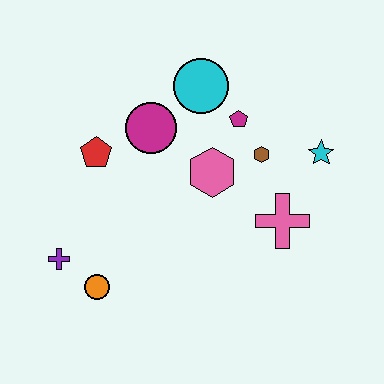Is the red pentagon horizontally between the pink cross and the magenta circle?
No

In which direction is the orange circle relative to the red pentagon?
The orange circle is below the red pentagon.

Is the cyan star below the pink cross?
No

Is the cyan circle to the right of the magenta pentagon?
No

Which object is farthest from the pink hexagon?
The purple cross is farthest from the pink hexagon.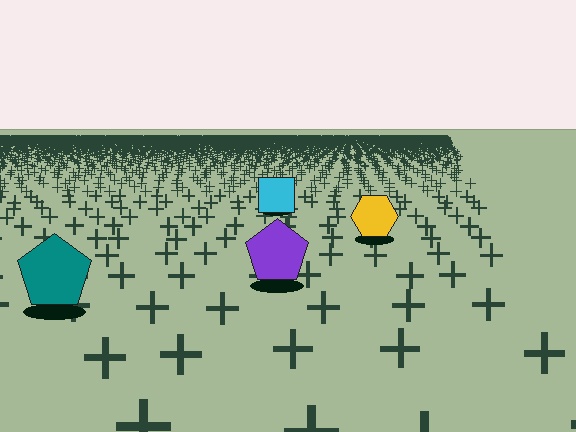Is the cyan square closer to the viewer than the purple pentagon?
No. The purple pentagon is closer — you can tell from the texture gradient: the ground texture is coarser near it.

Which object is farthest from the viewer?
The cyan square is farthest from the viewer. It appears smaller and the ground texture around it is denser.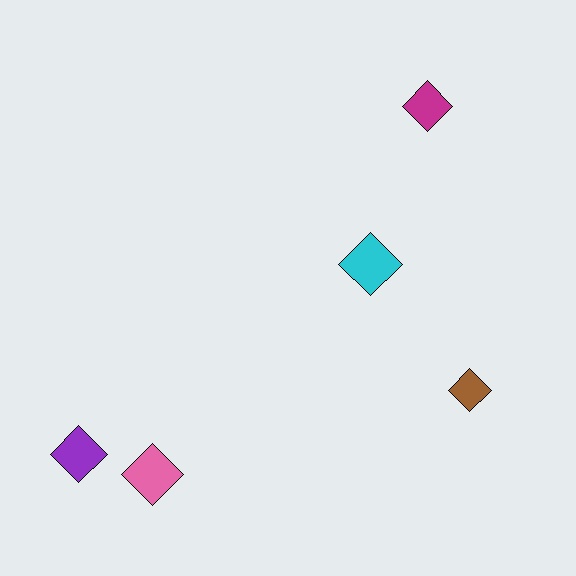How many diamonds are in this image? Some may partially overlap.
There are 5 diamonds.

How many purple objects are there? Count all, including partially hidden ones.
There is 1 purple object.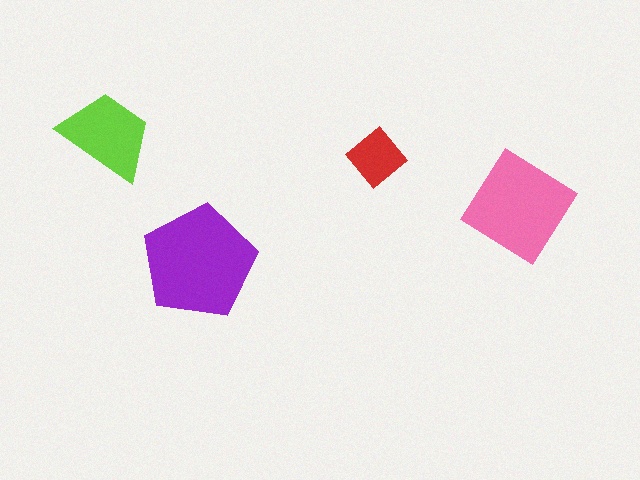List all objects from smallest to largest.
The red diamond, the lime trapezoid, the pink diamond, the purple pentagon.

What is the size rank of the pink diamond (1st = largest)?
2nd.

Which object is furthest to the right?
The pink diamond is rightmost.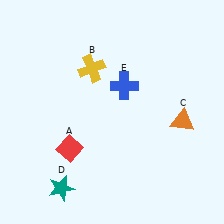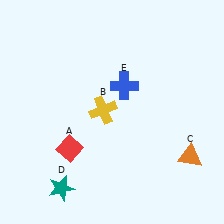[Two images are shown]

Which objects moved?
The objects that moved are: the yellow cross (B), the orange triangle (C).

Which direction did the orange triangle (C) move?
The orange triangle (C) moved down.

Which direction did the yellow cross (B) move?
The yellow cross (B) moved down.